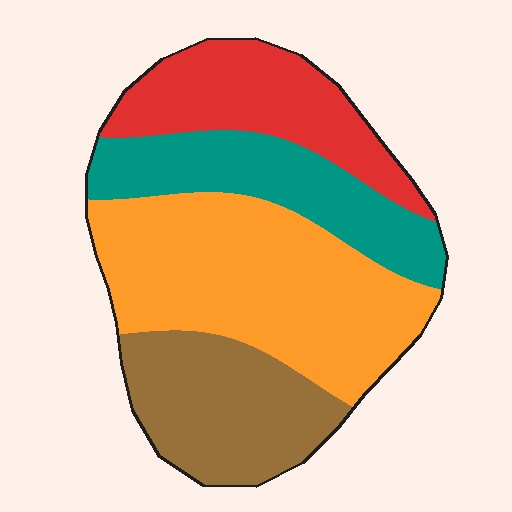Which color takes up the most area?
Orange, at roughly 40%.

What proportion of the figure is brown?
Brown covers around 20% of the figure.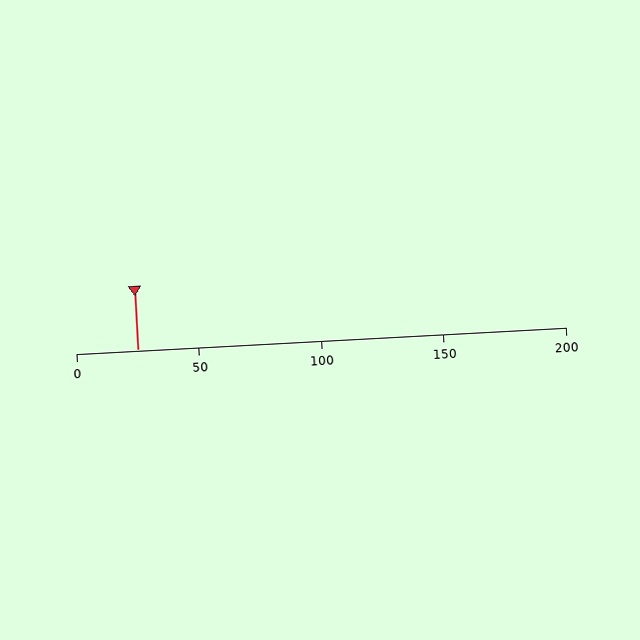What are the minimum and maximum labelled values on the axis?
The axis runs from 0 to 200.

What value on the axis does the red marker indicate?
The marker indicates approximately 25.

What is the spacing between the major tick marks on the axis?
The major ticks are spaced 50 apart.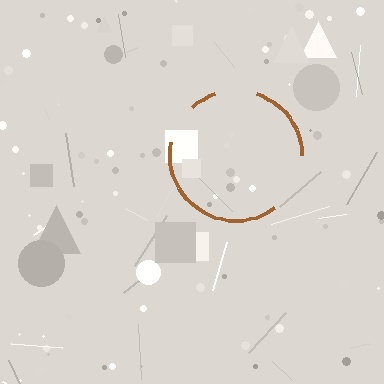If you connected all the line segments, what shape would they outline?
They would outline a circle.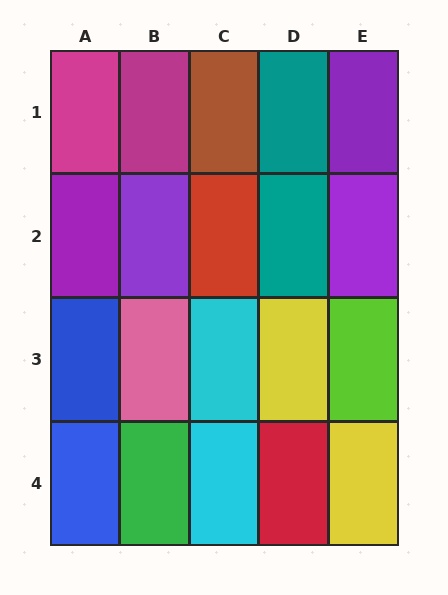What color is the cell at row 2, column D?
Teal.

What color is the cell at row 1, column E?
Purple.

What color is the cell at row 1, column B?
Magenta.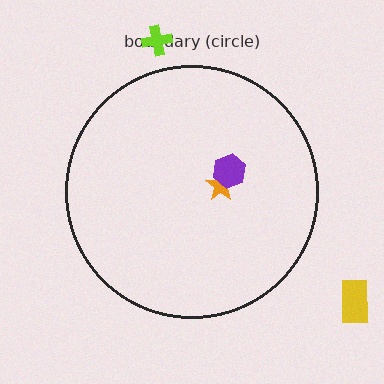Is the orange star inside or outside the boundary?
Inside.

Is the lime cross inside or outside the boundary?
Outside.